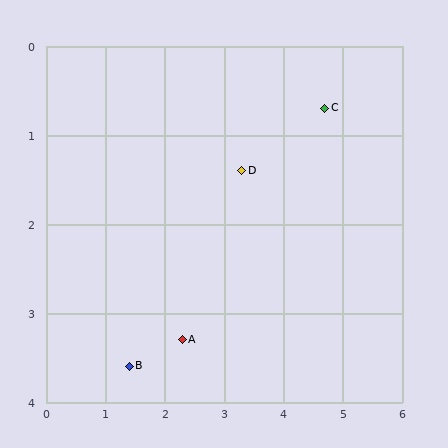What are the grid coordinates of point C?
Point C is at approximately (4.7, 0.7).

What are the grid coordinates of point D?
Point D is at approximately (3.3, 1.4).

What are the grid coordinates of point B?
Point B is at approximately (1.4, 3.6).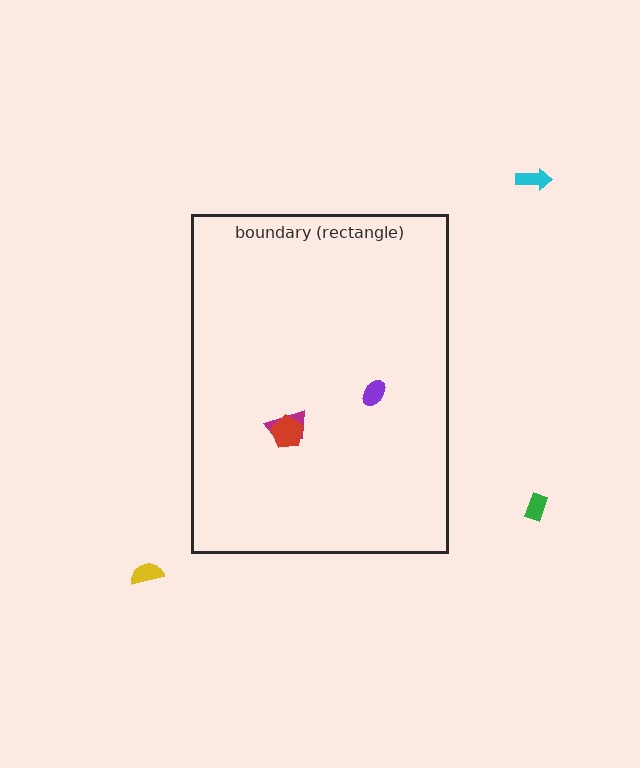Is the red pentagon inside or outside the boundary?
Inside.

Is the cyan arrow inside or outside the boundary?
Outside.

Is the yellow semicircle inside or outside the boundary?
Outside.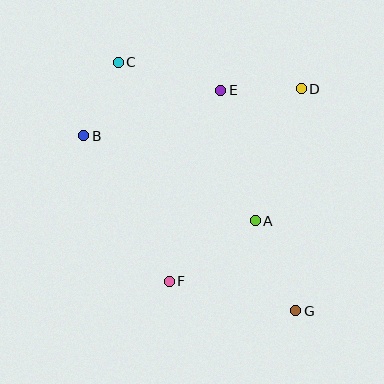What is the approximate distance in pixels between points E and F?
The distance between E and F is approximately 198 pixels.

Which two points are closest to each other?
Points D and E are closest to each other.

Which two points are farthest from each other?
Points C and G are farthest from each other.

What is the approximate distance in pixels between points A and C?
The distance between A and C is approximately 209 pixels.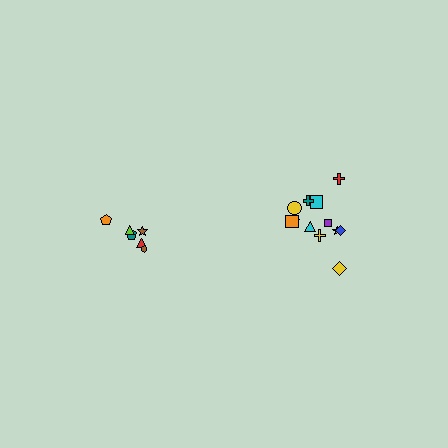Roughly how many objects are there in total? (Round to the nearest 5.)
Roughly 20 objects in total.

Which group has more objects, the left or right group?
The right group.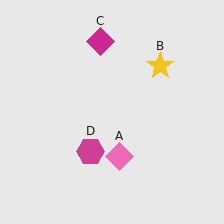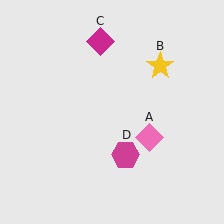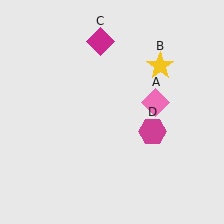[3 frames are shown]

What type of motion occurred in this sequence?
The pink diamond (object A), magenta hexagon (object D) rotated counterclockwise around the center of the scene.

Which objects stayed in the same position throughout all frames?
Yellow star (object B) and magenta diamond (object C) remained stationary.